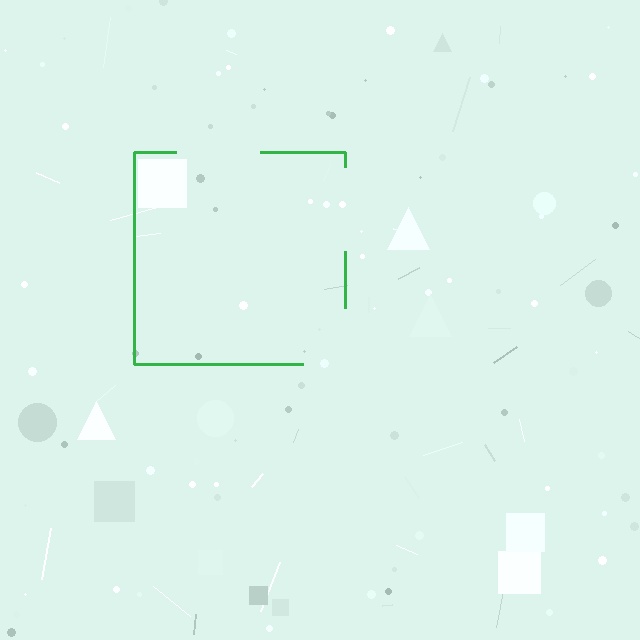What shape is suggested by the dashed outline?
The dashed outline suggests a square.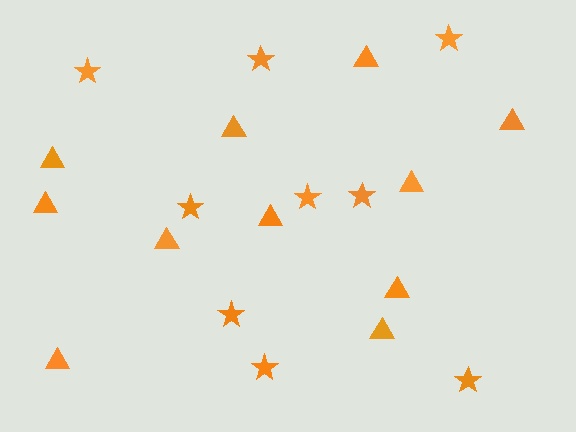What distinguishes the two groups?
There are 2 groups: one group of stars (9) and one group of triangles (11).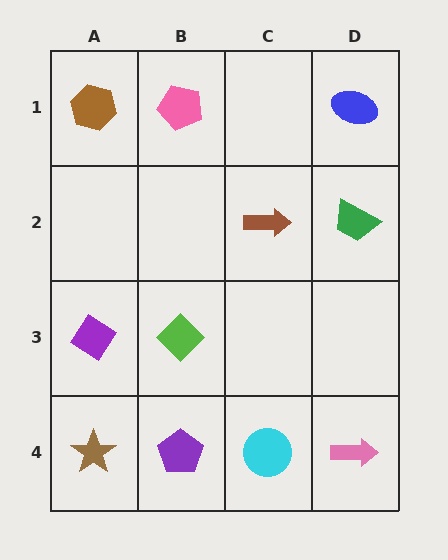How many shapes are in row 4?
4 shapes.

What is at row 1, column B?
A pink pentagon.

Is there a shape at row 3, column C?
No, that cell is empty.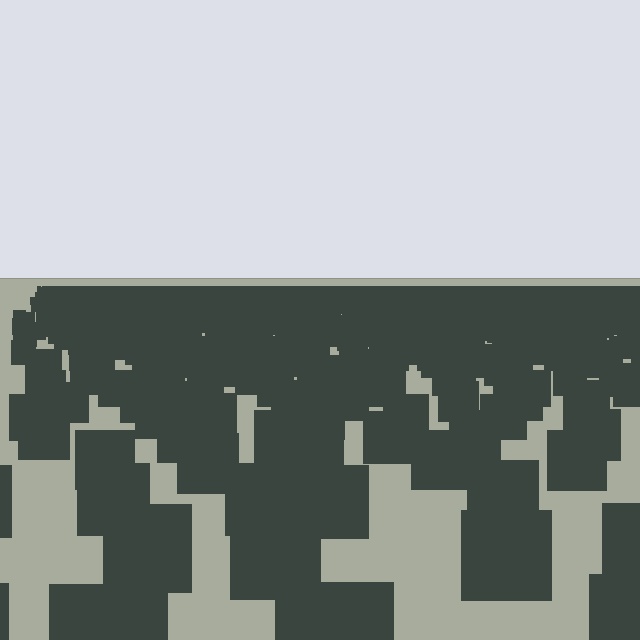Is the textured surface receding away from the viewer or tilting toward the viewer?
The surface is receding away from the viewer. Texture elements get smaller and denser toward the top.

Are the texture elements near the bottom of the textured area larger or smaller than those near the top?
Larger. Near the bottom, elements are closer to the viewer and appear at a bigger on-screen size.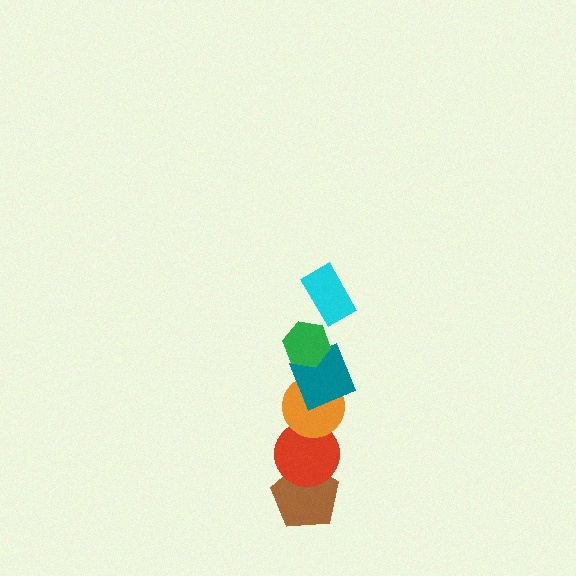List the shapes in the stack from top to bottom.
From top to bottom: the cyan rectangle, the green hexagon, the teal square, the orange circle, the red circle, the brown pentagon.